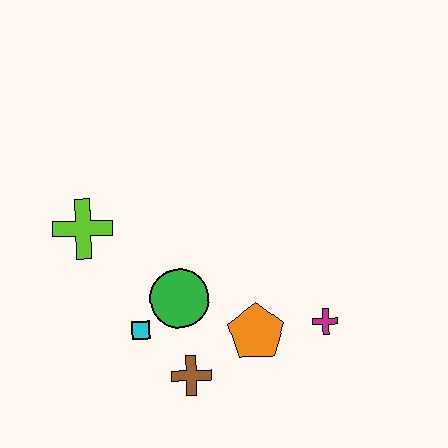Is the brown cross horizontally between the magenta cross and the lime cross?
Yes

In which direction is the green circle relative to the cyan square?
The green circle is to the right of the cyan square.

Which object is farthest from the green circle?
The magenta cross is farthest from the green circle.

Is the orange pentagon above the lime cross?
No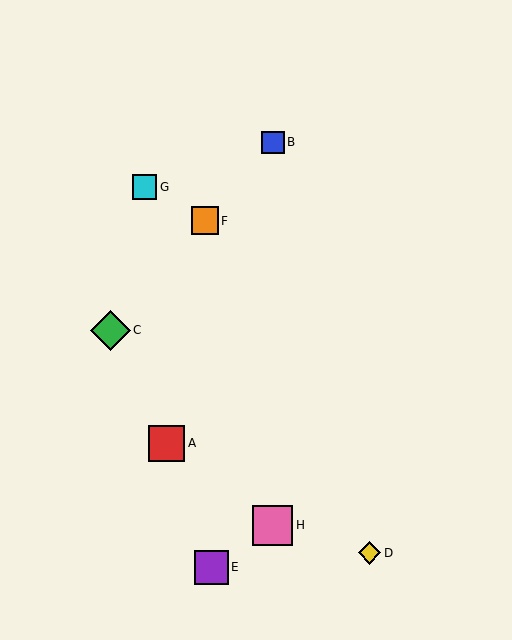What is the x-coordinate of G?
Object G is at x≈144.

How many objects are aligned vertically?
2 objects (B, H) are aligned vertically.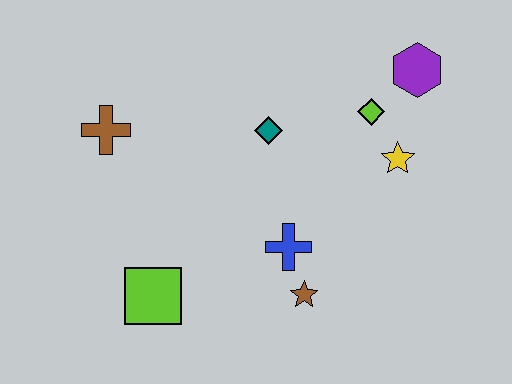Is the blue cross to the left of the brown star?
Yes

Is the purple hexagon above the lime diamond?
Yes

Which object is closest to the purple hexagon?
The lime diamond is closest to the purple hexagon.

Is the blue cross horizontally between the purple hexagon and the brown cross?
Yes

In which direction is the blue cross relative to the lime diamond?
The blue cross is below the lime diamond.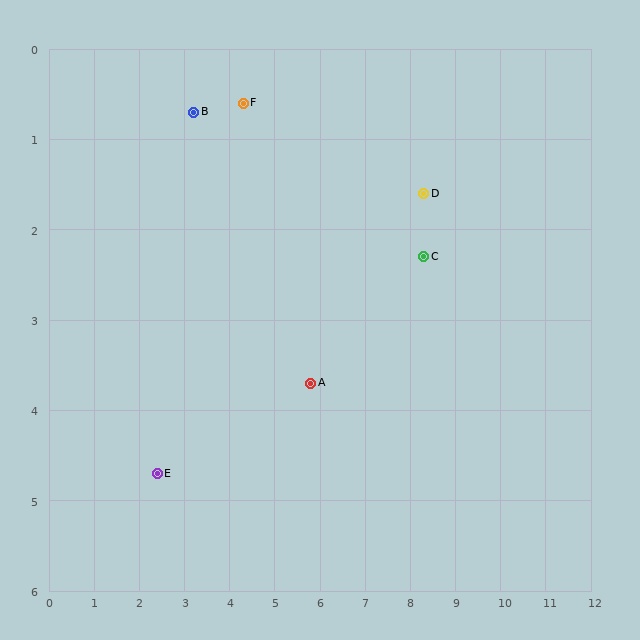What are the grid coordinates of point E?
Point E is at approximately (2.4, 4.7).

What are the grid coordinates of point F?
Point F is at approximately (4.3, 0.6).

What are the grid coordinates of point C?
Point C is at approximately (8.3, 2.3).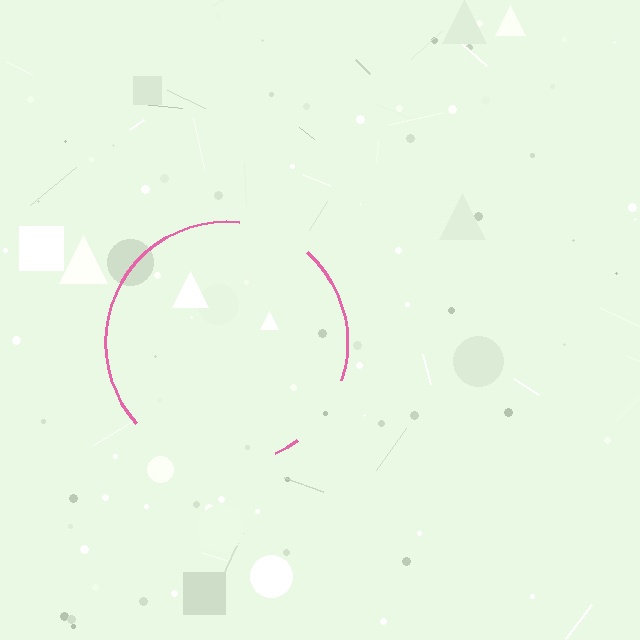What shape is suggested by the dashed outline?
The dashed outline suggests a circle.